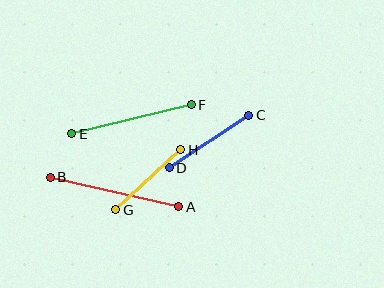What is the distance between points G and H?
The distance is approximately 88 pixels.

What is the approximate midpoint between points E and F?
The midpoint is at approximately (132, 119) pixels.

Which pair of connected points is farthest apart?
Points A and B are farthest apart.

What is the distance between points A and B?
The distance is approximately 132 pixels.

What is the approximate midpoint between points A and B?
The midpoint is at approximately (114, 192) pixels.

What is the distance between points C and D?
The distance is approximately 95 pixels.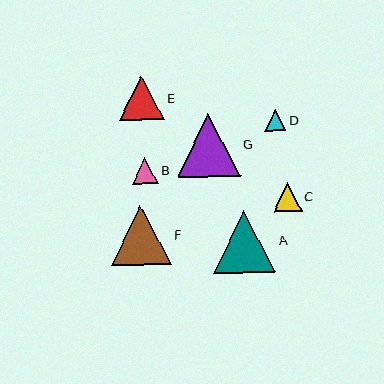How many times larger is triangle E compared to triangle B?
Triangle E is approximately 1.7 times the size of triangle B.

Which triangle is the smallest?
Triangle D is the smallest with a size of approximately 21 pixels.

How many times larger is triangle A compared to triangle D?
Triangle A is approximately 3.0 times the size of triangle D.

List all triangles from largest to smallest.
From largest to smallest: G, A, F, E, C, B, D.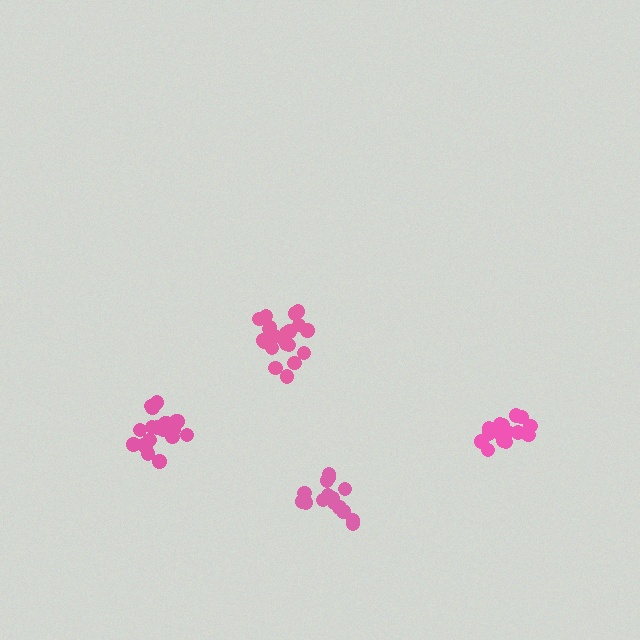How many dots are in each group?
Group 1: 16 dots, Group 2: 21 dots, Group 3: 16 dots, Group 4: 21 dots (74 total).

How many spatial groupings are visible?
There are 4 spatial groupings.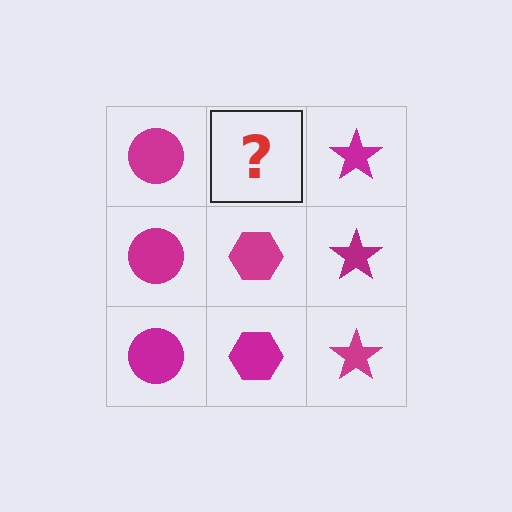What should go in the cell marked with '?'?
The missing cell should contain a magenta hexagon.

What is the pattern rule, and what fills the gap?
The rule is that each column has a consistent shape. The gap should be filled with a magenta hexagon.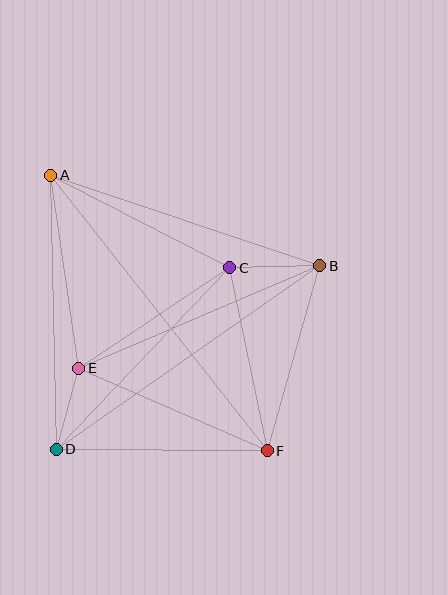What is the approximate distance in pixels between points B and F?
The distance between B and F is approximately 192 pixels.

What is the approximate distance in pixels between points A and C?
The distance between A and C is approximately 202 pixels.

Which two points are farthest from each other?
Points A and F are farthest from each other.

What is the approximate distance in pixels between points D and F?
The distance between D and F is approximately 211 pixels.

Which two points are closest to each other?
Points D and E are closest to each other.